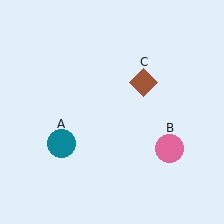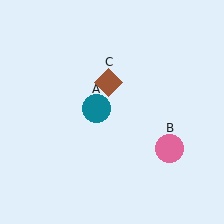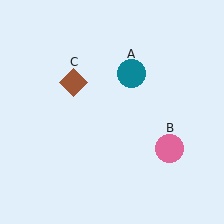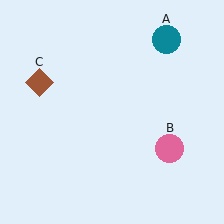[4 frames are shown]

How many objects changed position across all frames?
2 objects changed position: teal circle (object A), brown diamond (object C).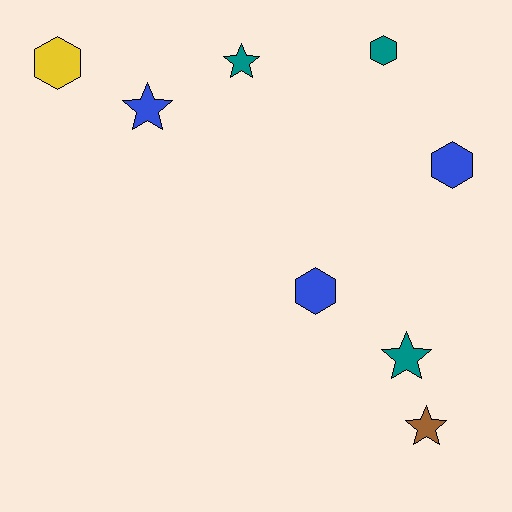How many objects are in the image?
There are 8 objects.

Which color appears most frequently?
Teal, with 3 objects.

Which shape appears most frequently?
Hexagon, with 4 objects.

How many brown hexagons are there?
There are no brown hexagons.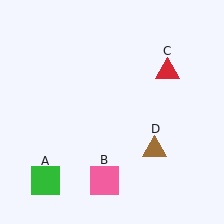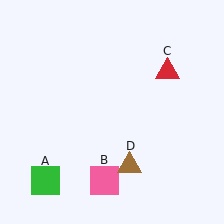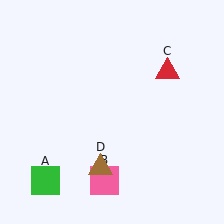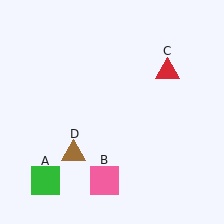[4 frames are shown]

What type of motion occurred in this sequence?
The brown triangle (object D) rotated clockwise around the center of the scene.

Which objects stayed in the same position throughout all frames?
Green square (object A) and pink square (object B) and red triangle (object C) remained stationary.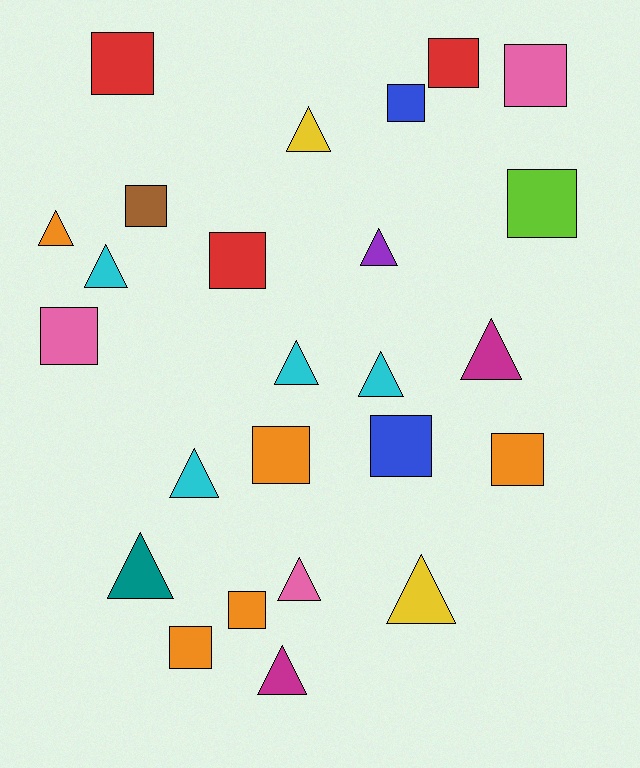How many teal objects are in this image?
There is 1 teal object.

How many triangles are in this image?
There are 12 triangles.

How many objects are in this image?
There are 25 objects.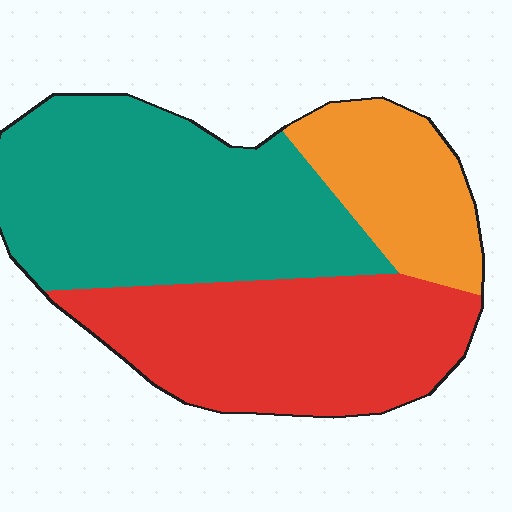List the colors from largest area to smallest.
From largest to smallest: teal, red, orange.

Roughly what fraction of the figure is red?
Red takes up about three eighths (3/8) of the figure.